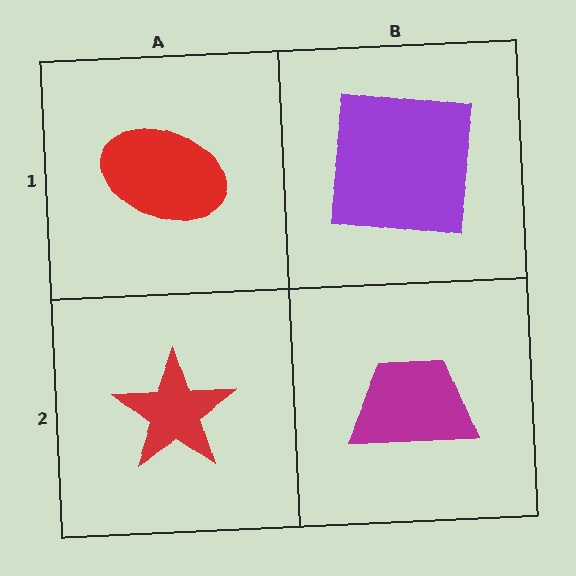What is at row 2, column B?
A magenta trapezoid.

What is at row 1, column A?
A red ellipse.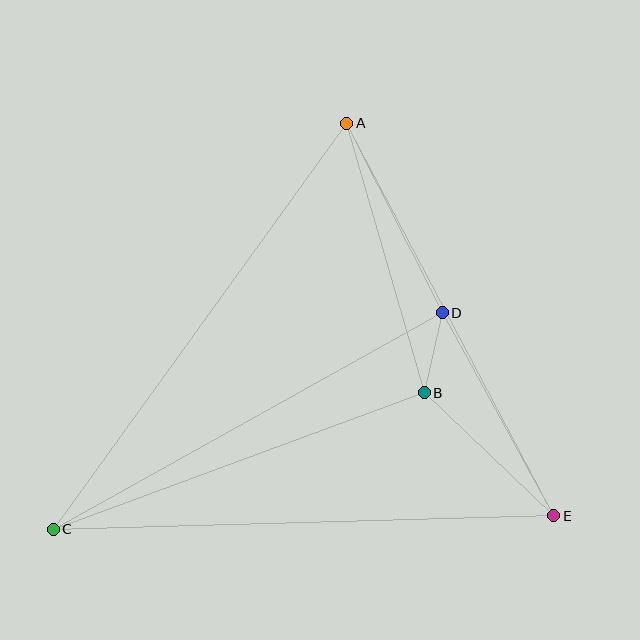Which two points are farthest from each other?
Points A and C are farthest from each other.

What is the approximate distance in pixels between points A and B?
The distance between A and B is approximately 280 pixels.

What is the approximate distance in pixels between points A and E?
The distance between A and E is approximately 443 pixels.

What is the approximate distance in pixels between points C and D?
The distance between C and D is approximately 445 pixels.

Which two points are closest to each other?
Points B and D are closest to each other.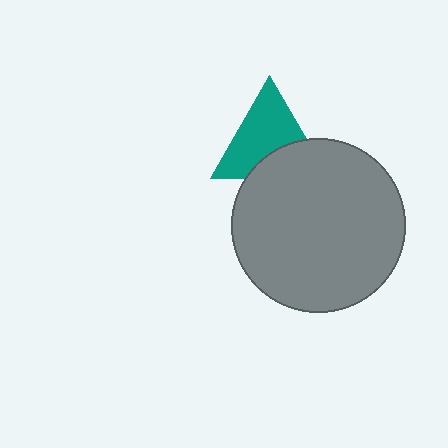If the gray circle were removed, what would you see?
You would see the complete teal triangle.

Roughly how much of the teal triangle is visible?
Most of it is visible (roughly 66%).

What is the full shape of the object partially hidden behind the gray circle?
The partially hidden object is a teal triangle.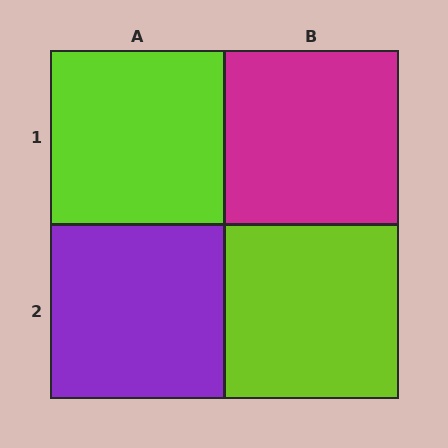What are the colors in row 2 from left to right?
Purple, lime.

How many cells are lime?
2 cells are lime.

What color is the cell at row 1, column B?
Magenta.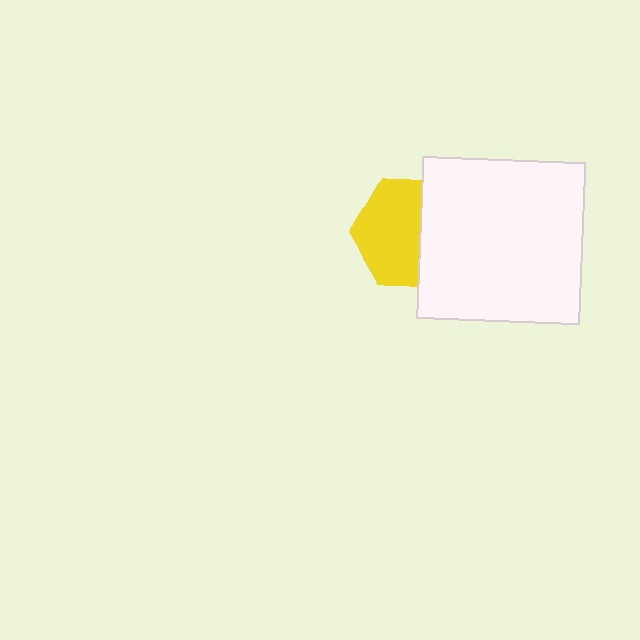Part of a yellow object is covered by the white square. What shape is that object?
It is a hexagon.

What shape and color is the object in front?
The object in front is a white square.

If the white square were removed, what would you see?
You would see the complete yellow hexagon.